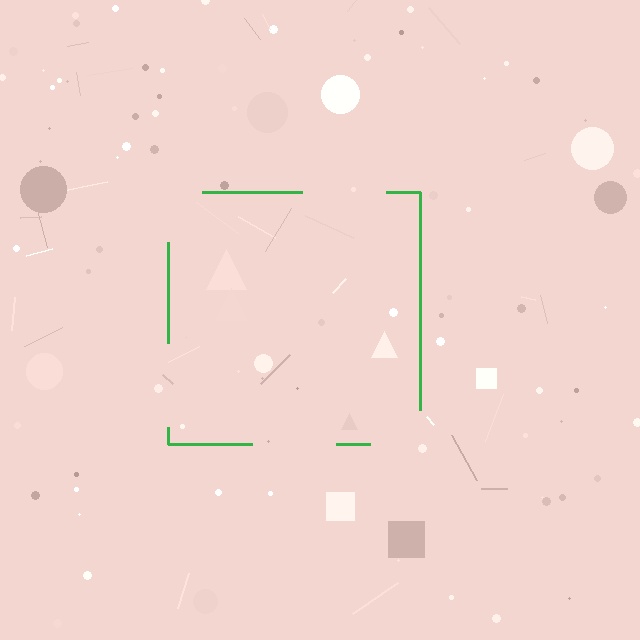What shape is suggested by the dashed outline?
The dashed outline suggests a square.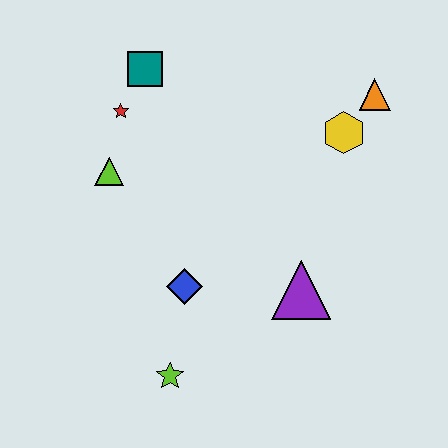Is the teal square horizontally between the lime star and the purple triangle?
No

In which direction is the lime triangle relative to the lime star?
The lime triangle is above the lime star.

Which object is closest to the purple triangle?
The blue diamond is closest to the purple triangle.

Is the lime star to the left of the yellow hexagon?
Yes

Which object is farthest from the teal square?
The lime star is farthest from the teal square.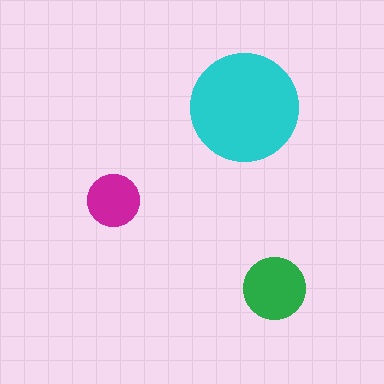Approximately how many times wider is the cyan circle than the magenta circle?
About 2 times wider.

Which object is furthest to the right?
The green circle is rightmost.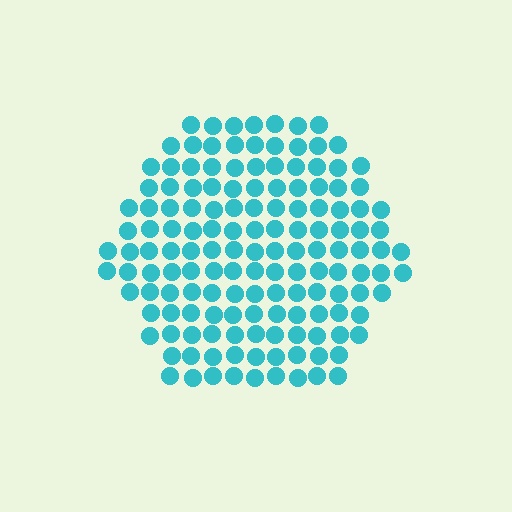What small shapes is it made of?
It is made of small circles.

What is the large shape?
The large shape is a hexagon.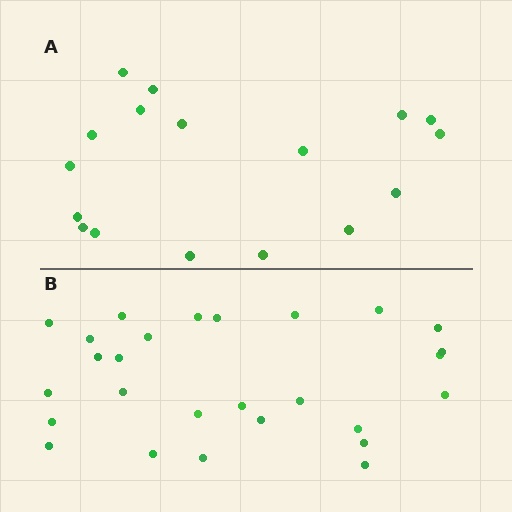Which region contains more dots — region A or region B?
Region B (the bottom region) has more dots.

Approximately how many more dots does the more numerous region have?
Region B has roughly 10 or so more dots than region A.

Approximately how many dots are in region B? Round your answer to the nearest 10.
About 30 dots. (The exact count is 27, which rounds to 30.)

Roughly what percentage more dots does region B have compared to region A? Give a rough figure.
About 60% more.